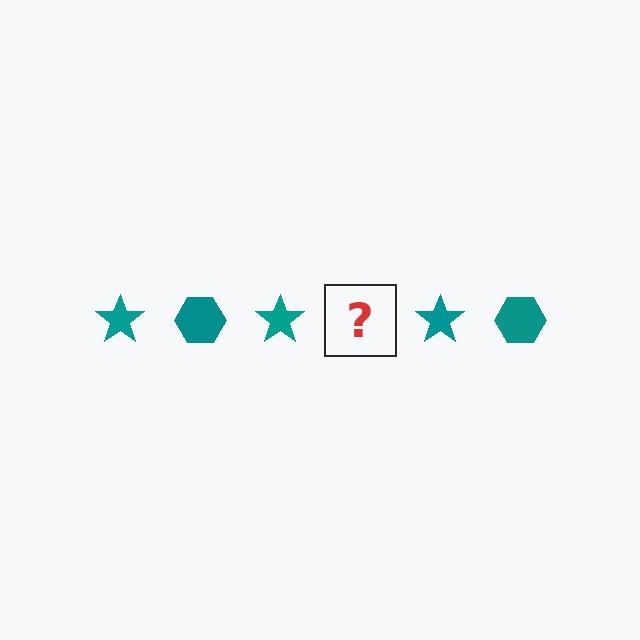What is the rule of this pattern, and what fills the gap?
The rule is that the pattern cycles through star, hexagon shapes in teal. The gap should be filled with a teal hexagon.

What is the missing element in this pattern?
The missing element is a teal hexagon.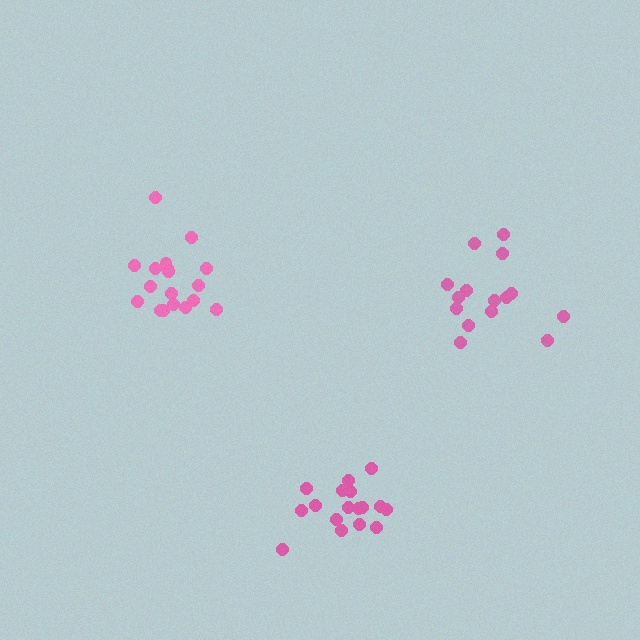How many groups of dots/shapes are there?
There are 3 groups.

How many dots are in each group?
Group 1: 17 dots, Group 2: 15 dots, Group 3: 18 dots (50 total).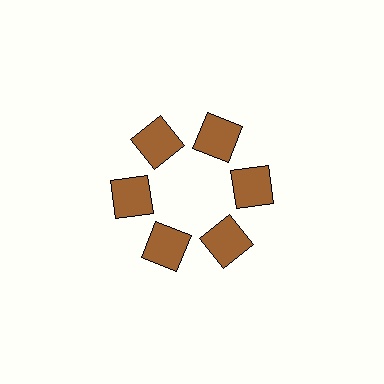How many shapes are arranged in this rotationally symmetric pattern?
There are 6 shapes, arranged in 6 groups of 1.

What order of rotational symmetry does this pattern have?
This pattern has 6-fold rotational symmetry.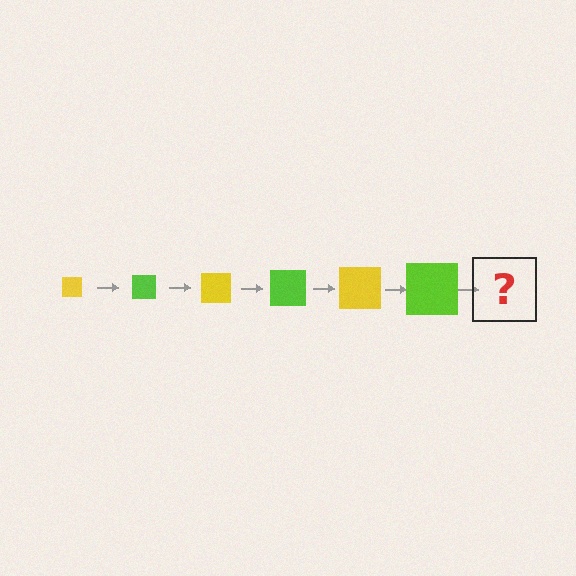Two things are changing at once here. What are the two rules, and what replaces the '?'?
The two rules are that the square grows larger each step and the color cycles through yellow and lime. The '?' should be a yellow square, larger than the previous one.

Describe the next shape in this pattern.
It should be a yellow square, larger than the previous one.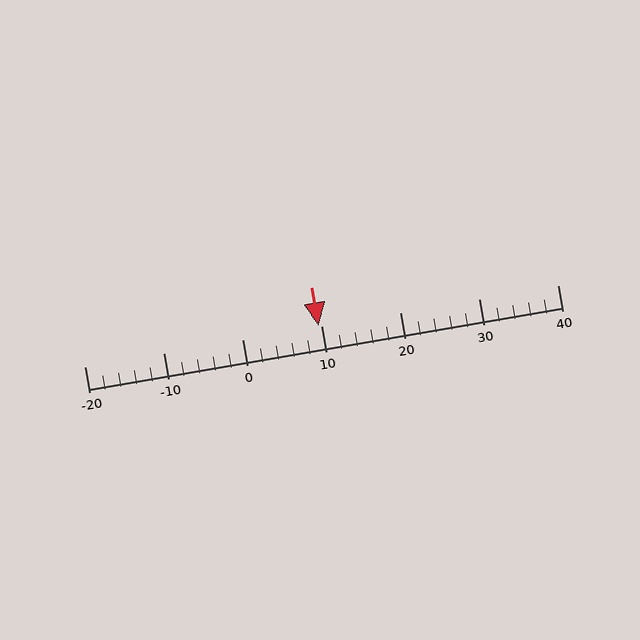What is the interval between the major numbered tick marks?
The major tick marks are spaced 10 units apart.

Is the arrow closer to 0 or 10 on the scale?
The arrow is closer to 10.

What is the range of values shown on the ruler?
The ruler shows values from -20 to 40.